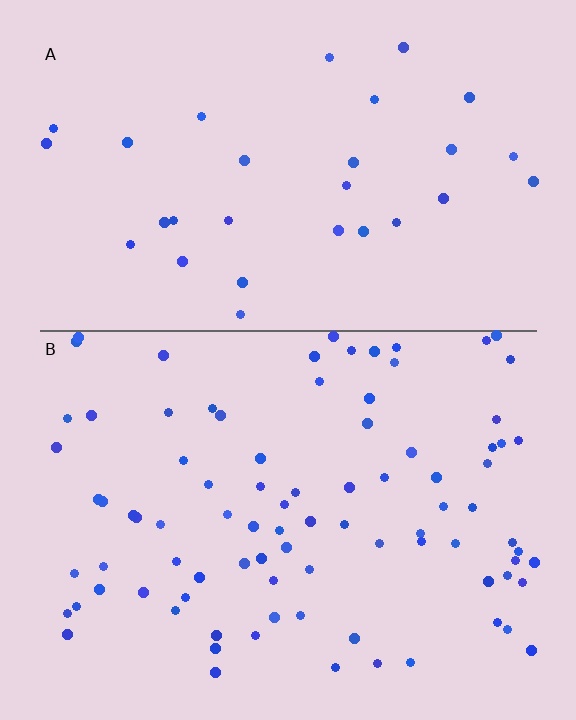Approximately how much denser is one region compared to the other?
Approximately 2.9× — region B over region A.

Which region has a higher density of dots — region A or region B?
B (the bottom).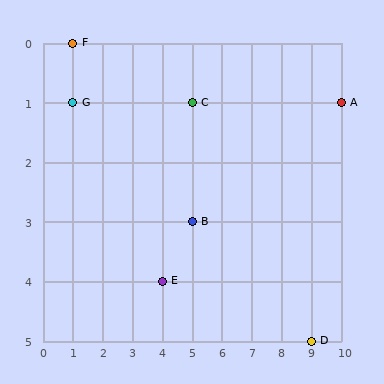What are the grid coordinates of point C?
Point C is at grid coordinates (5, 1).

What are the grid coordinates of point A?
Point A is at grid coordinates (10, 1).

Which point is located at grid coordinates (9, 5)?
Point D is at (9, 5).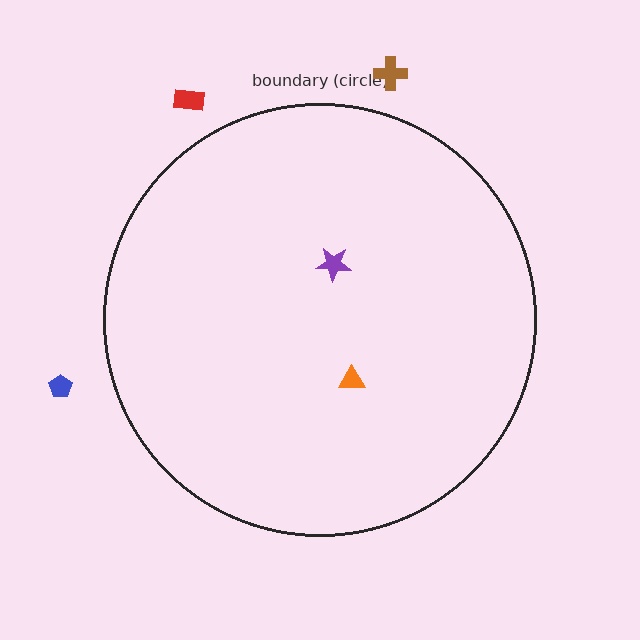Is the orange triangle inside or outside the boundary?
Inside.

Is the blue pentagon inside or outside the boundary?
Outside.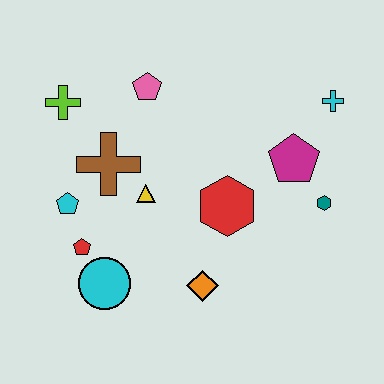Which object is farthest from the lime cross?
The teal hexagon is farthest from the lime cross.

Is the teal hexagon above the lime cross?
No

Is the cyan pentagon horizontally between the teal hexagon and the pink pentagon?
No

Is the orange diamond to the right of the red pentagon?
Yes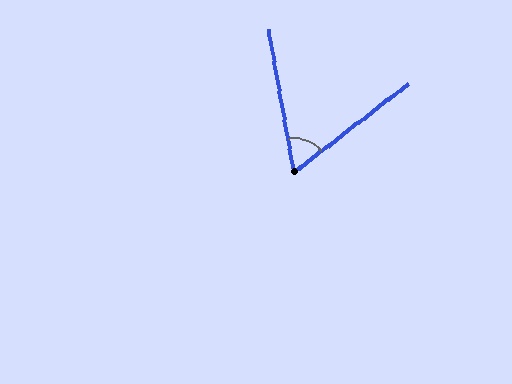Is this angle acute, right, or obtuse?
It is acute.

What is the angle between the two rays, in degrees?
Approximately 62 degrees.